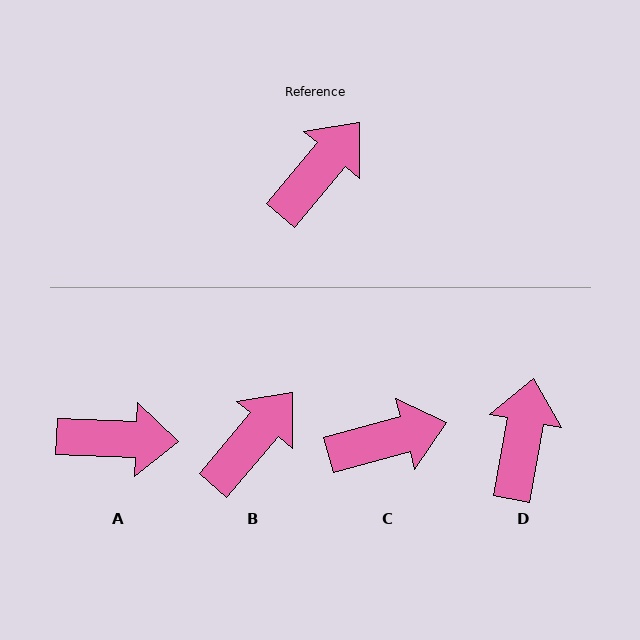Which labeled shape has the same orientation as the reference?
B.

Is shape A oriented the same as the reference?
No, it is off by about 52 degrees.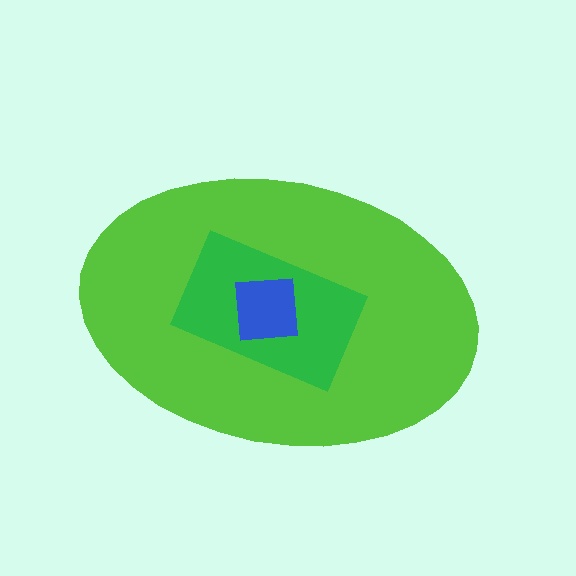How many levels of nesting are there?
3.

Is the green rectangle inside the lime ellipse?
Yes.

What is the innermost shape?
The blue square.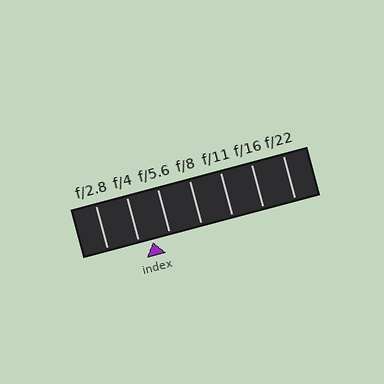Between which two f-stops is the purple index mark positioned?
The index mark is between f/4 and f/5.6.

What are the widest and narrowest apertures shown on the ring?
The widest aperture shown is f/2.8 and the narrowest is f/22.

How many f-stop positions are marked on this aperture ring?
There are 7 f-stop positions marked.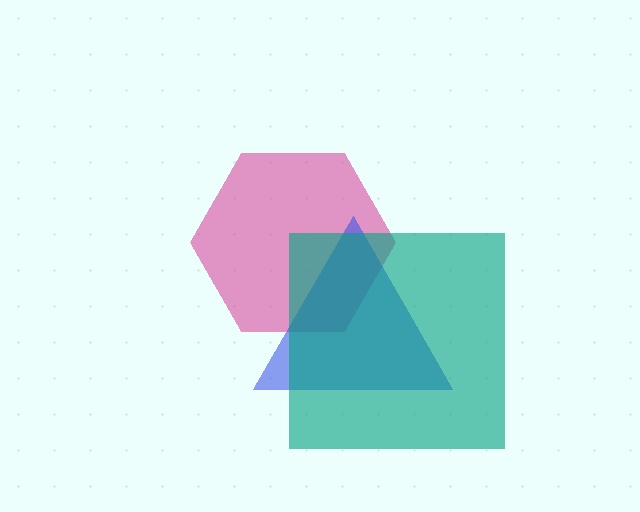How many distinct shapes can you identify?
There are 3 distinct shapes: a magenta hexagon, a blue triangle, a teal square.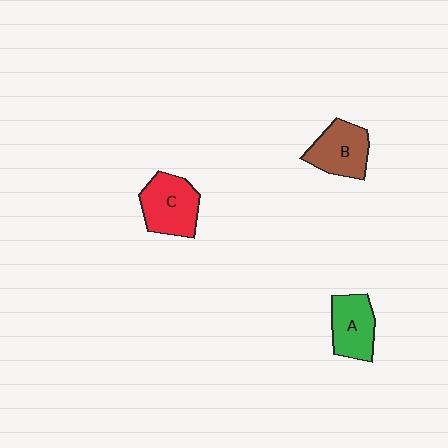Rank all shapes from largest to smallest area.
From largest to smallest: C (red), B (brown), A (green).